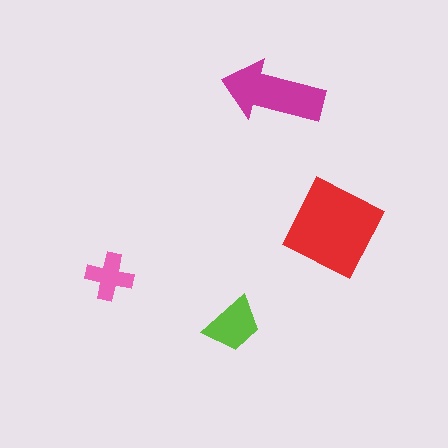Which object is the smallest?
The pink cross.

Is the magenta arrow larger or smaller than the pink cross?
Larger.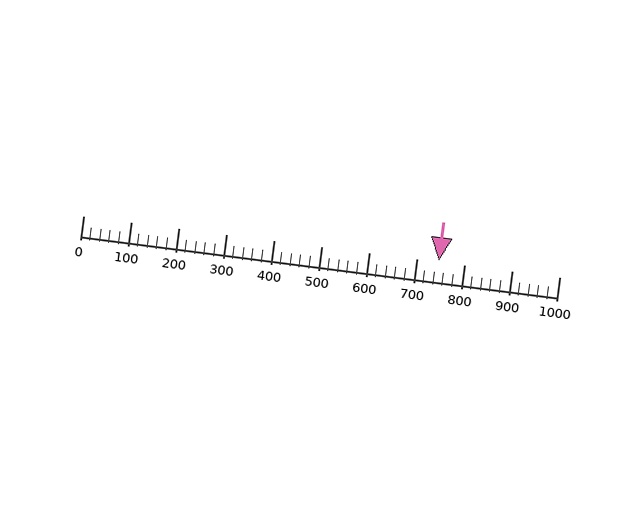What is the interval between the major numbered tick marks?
The major tick marks are spaced 100 units apart.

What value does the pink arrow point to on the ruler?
The pink arrow points to approximately 748.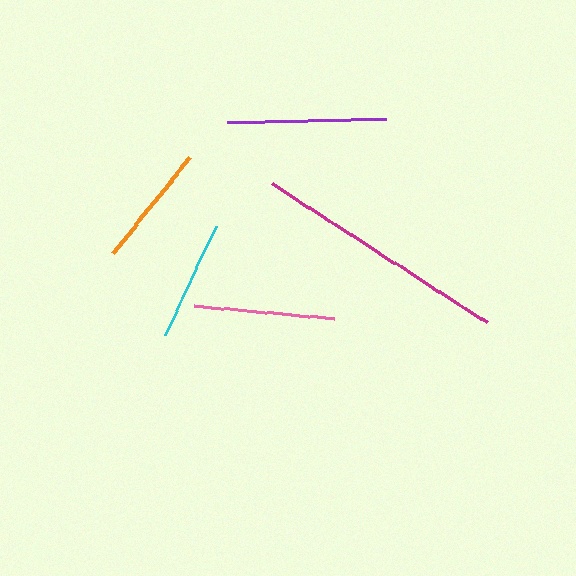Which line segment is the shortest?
The cyan line is the shortest at approximately 120 pixels.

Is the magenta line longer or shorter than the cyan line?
The magenta line is longer than the cyan line.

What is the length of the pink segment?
The pink segment is approximately 139 pixels long.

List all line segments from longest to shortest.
From longest to shortest: magenta, purple, pink, orange, cyan.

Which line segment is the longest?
The magenta line is the longest at approximately 256 pixels.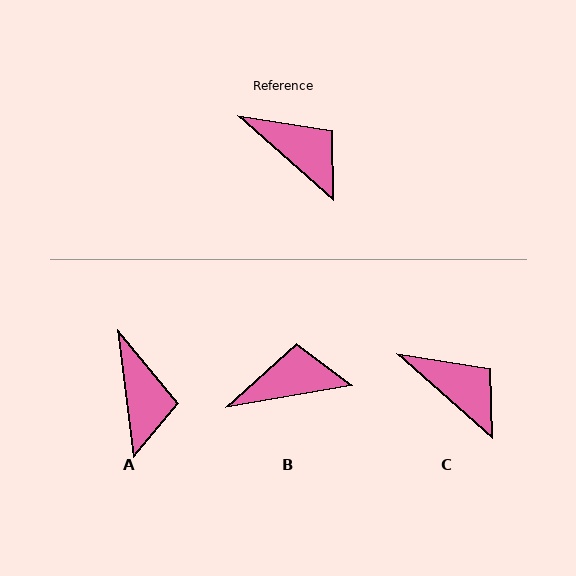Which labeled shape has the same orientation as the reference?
C.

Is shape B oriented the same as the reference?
No, it is off by about 51 degrees.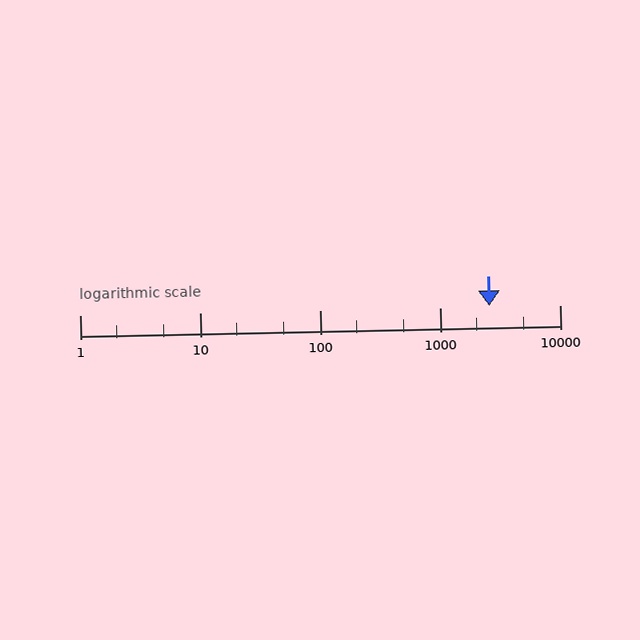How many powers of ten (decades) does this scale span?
The scale spans 4 decades, from 1 to 10000.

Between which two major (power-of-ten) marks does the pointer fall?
The pointer is between 1000 and 10000.